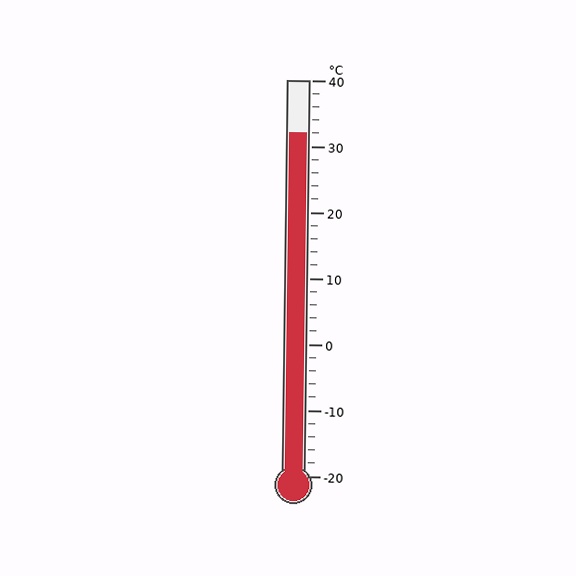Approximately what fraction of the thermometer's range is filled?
The thermometer is filled to approximately 85% of its range.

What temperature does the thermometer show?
The thermometer shows approximately 32°C.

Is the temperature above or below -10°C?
The temperature is above -10°C.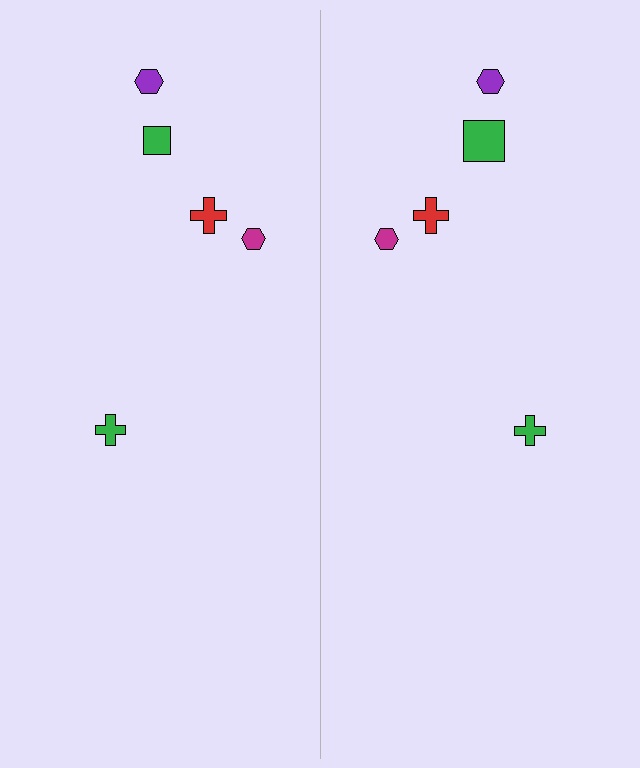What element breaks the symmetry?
The green square on the right side has a different size than its mirror counterpart.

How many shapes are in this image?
There are 10 shapes in this image.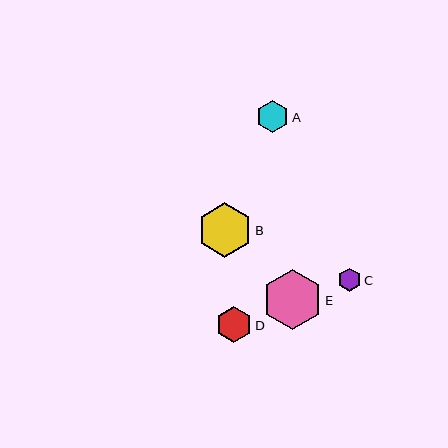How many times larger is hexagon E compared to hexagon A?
Hexagon E is approximately 1.8 times the size of hexagon A.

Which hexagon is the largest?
Hexagon E is the largest with a size of approximately 59 pixels.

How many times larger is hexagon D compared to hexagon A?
Hexagon D is approximately 1.1 times the size of hexagon A.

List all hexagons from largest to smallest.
From largest to smallest: E, B, D, A, C.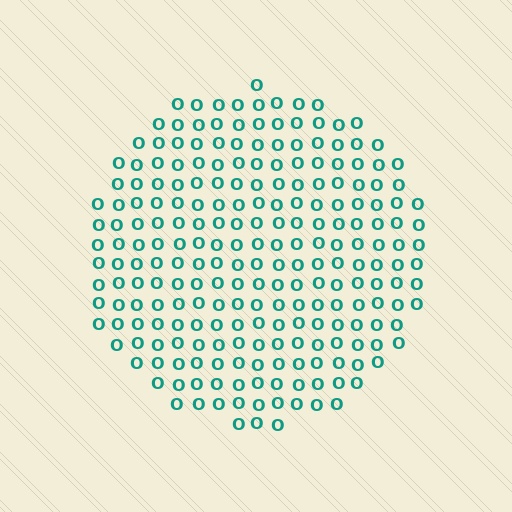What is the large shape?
The large shape is a circle.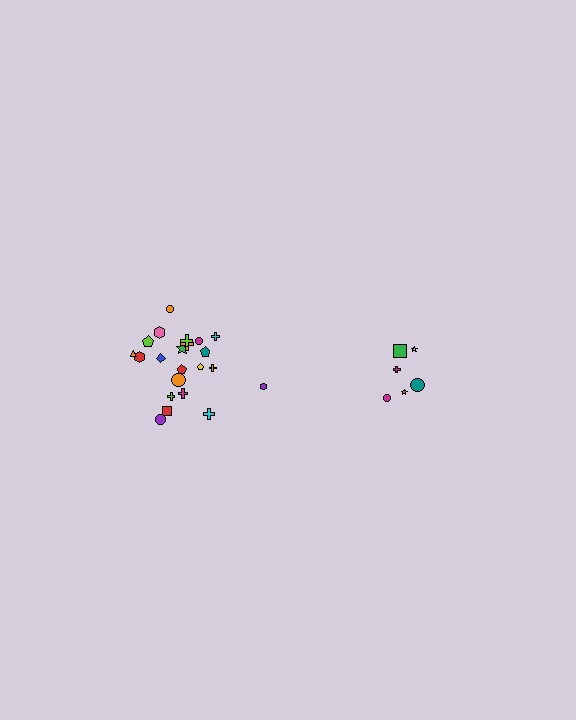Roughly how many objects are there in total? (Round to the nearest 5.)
Roughly 30 objects in total.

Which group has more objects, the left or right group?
The left group.